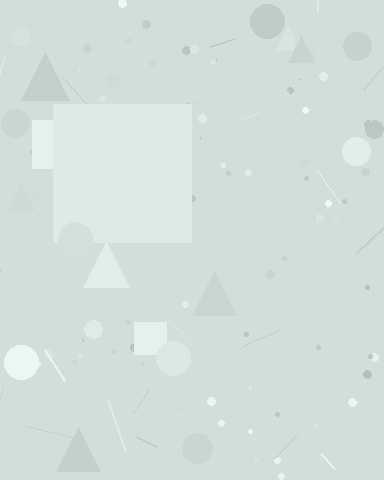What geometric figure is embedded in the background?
A square is embedded in the background.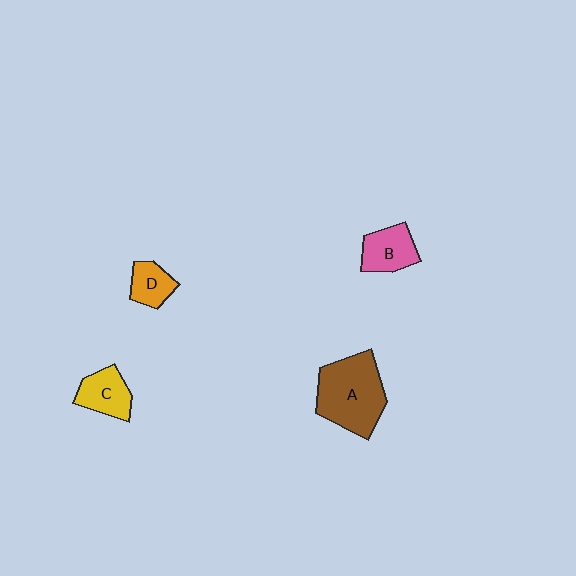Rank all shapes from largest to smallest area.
From largest to smallest: A (brown), B (pink), C (yellow), D (orange).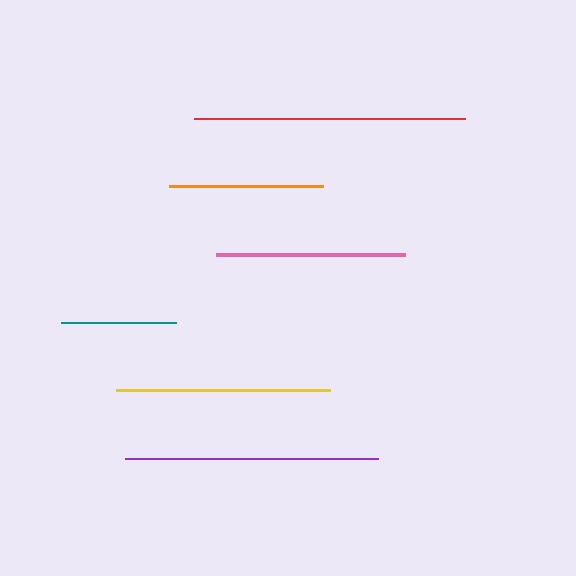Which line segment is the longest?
The red line is the longest at approximately 271 pixels.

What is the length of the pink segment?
The pink segment is approximately 189 pixels long.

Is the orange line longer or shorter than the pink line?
The pink line is longer than the orange line.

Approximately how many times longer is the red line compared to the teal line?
The red line is approximately 2.4 times the length of the teal line.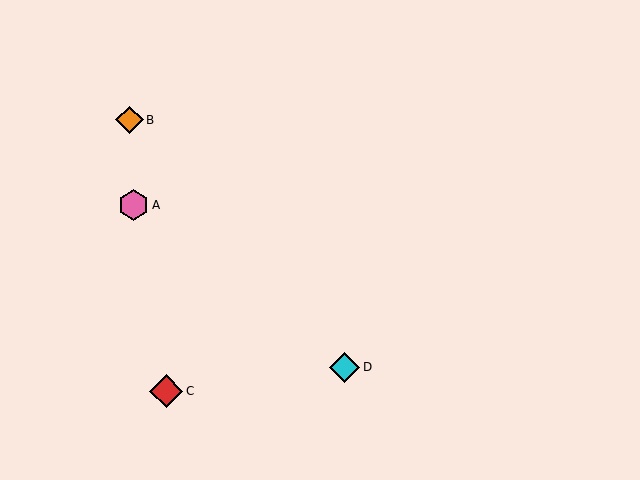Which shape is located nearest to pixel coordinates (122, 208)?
The pink hexagon (labeled A) at (134, 205) is nearest to that location.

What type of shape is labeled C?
Shape C is a red diamond.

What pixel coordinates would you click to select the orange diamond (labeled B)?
Click at (130, 120) to select the orange diamond B.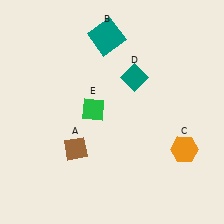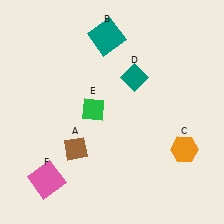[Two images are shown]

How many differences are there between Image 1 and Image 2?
There is 1 difference between the two images.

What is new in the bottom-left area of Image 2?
A pink square (F) was added in the bottom-left area of Image 2.